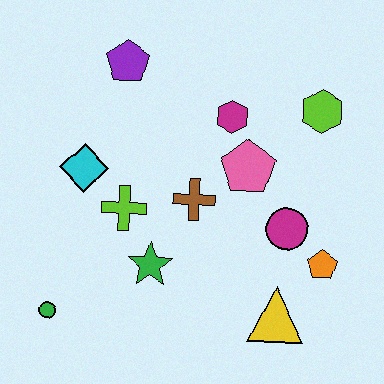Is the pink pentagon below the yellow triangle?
No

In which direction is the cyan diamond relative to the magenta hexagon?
The cyan diamond is to the left of the magenta hexagon.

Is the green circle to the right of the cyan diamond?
No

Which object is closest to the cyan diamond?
The lime cross is closest to the cyan diamond.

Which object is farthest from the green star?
The lime hexagon is farthest from the green star.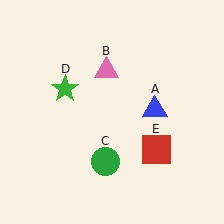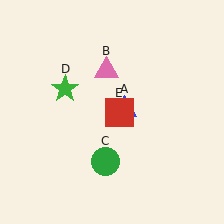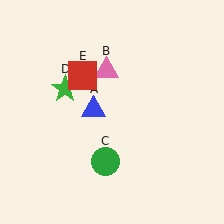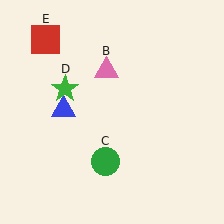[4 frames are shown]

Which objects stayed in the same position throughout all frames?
Pink triangle (object B) and green circle (object C) and green star (object D) remained stationary.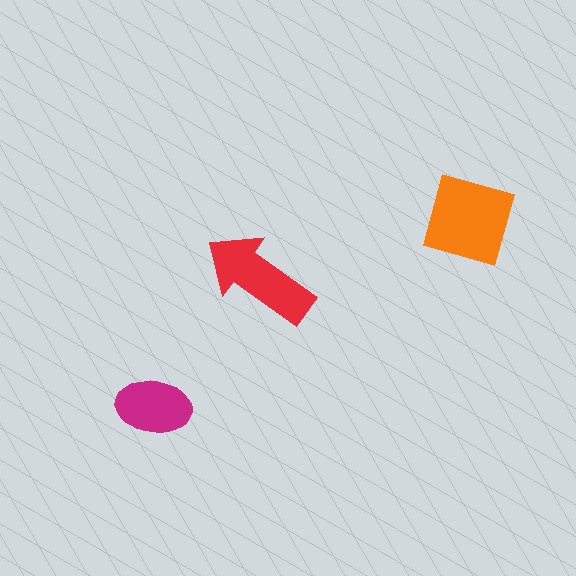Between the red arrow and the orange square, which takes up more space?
The orange square.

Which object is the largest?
The orange square.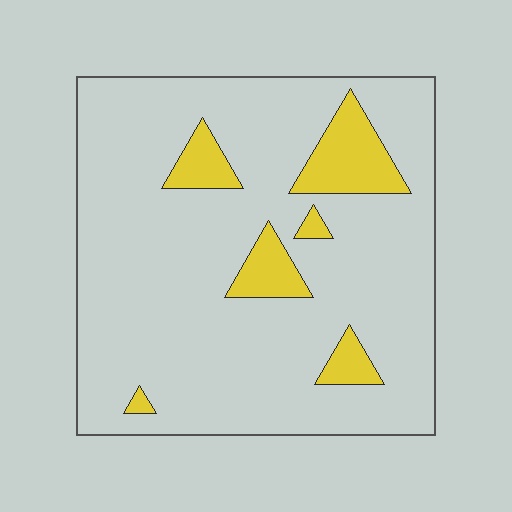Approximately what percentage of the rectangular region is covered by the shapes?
Approximately 15%.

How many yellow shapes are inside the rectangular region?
6.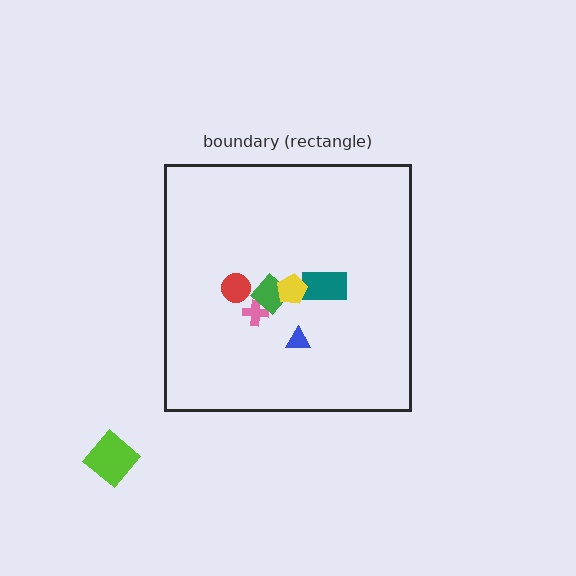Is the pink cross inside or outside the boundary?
Inside.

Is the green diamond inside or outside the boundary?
Inside.